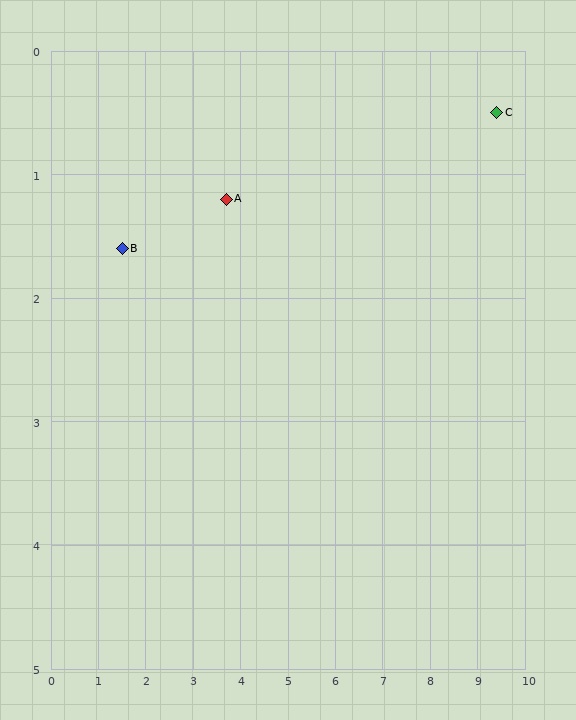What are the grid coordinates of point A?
Point A is at approximately (3.7, 1.2).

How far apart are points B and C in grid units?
Points B and C are about 8.0 grid units apart.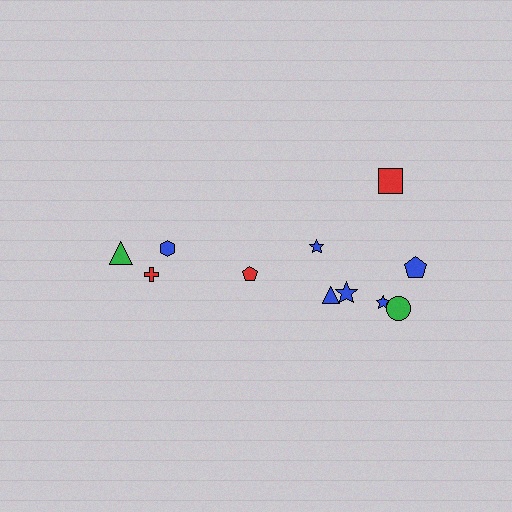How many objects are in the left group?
There are 4 objects.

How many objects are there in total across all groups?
There are 11 objects.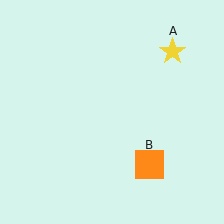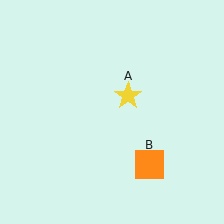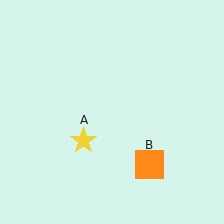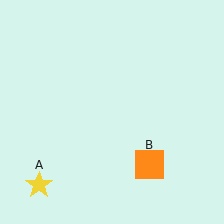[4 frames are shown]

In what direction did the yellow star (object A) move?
The yellow star (object A) moved down and to the left.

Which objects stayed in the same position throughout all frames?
Orange square (object B) remained stationary.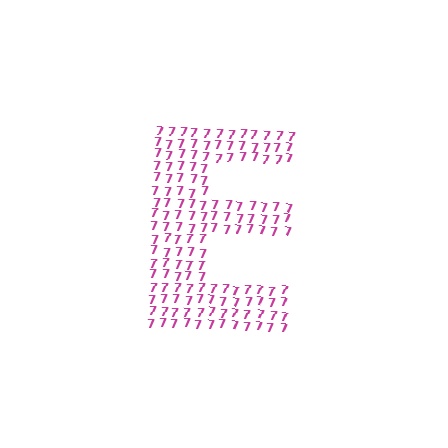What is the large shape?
The large shape is the letter E.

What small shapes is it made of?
It is made of small digit 7's.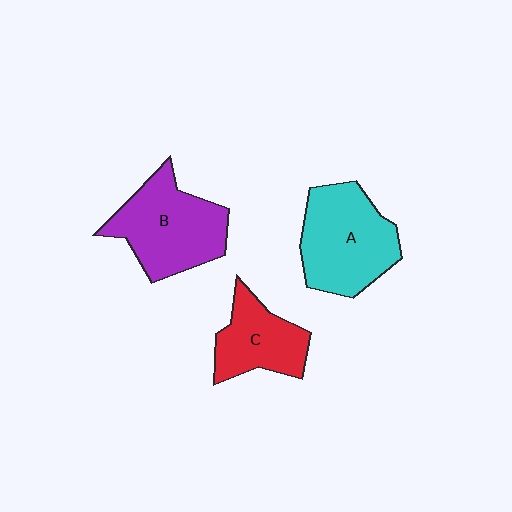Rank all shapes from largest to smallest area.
From largest to smallest: A (cyan), B (purple), C (red).